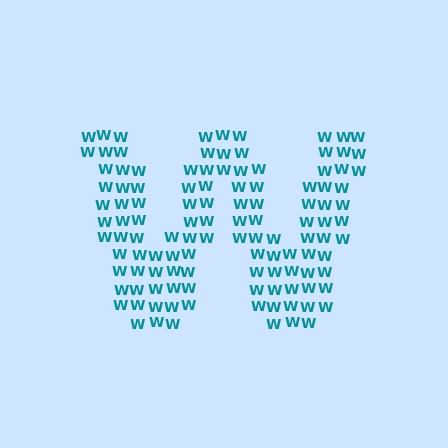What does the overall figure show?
The overall figure shows the letter W.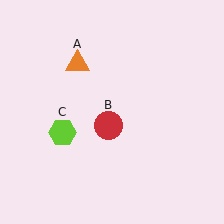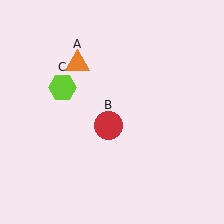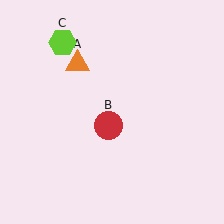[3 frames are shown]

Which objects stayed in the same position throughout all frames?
Orange triangle (object A) and red circle (object B) remained stationary.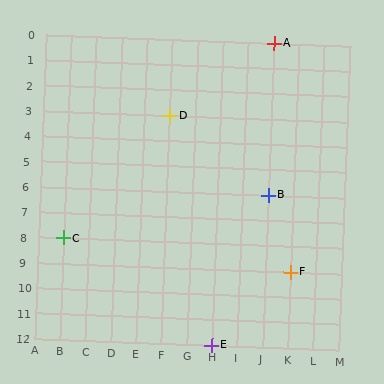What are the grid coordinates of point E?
Point E is at grid coordinates (H, 12).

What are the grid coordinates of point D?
Point D is at grid coordinates (F, 3).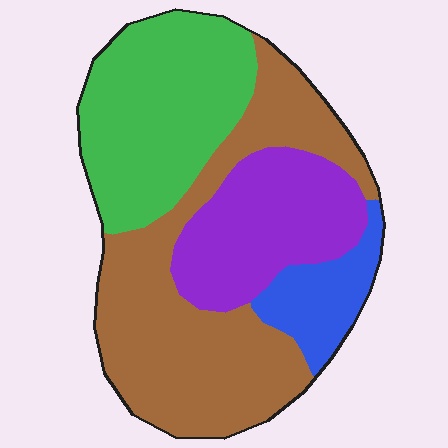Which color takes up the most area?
Brown, at roughly 40%.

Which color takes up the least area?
Blue, at roughly 10%.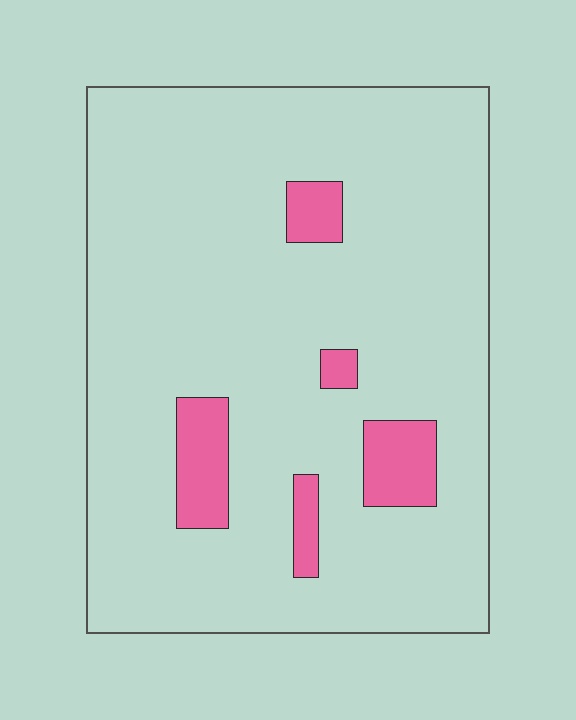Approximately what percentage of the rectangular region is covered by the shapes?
Approximately 10%.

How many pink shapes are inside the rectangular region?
5.